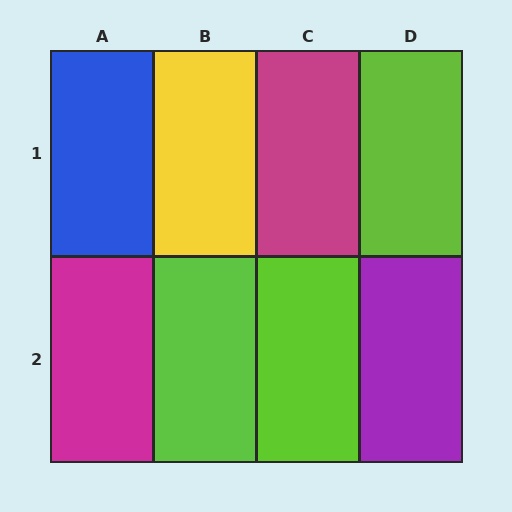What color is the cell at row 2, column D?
Purple.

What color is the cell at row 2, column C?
Lime.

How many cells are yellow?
1 cell is yellow.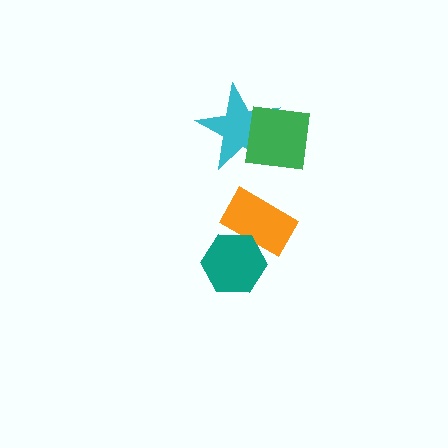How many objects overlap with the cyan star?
1 object overlaps with the cyan star.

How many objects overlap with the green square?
1 object overlaps with the green square.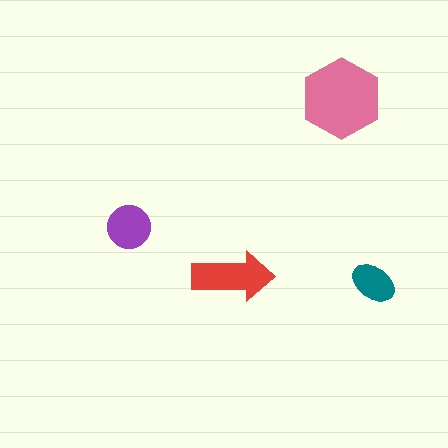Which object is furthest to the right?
The teal ellipse is rightmost.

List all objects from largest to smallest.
The pink hexagon, the red arrow, the purple circle, the teal ellipse.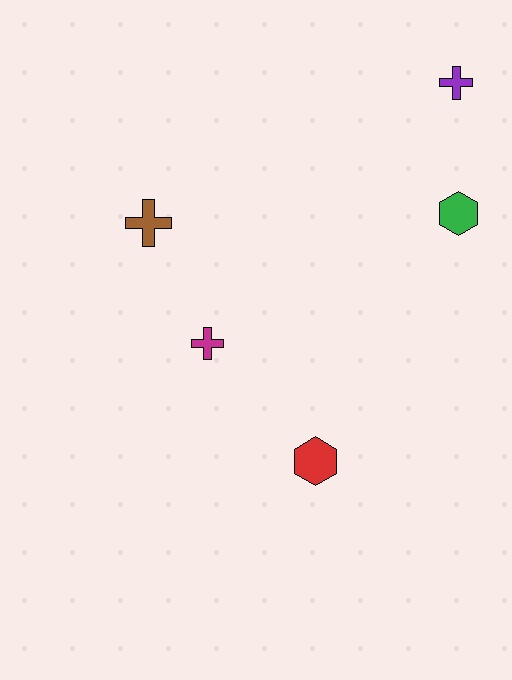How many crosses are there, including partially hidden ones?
There are 3 crosses.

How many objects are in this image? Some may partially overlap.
There are 5 objects.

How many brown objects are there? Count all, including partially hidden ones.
There is 1 brown object.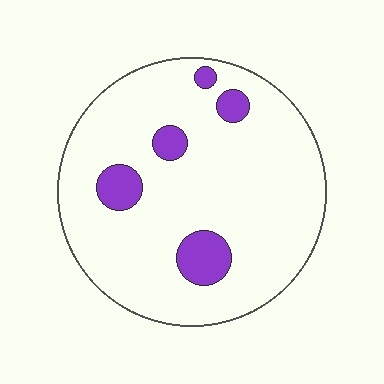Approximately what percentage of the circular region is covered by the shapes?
Approximately 10%.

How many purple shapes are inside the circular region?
5.